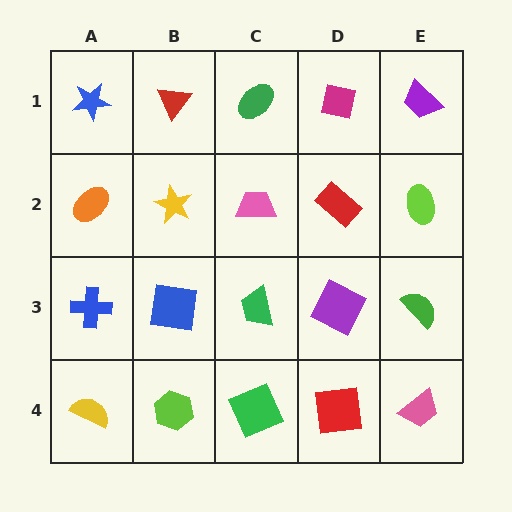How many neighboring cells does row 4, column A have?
2.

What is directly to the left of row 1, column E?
A magenta square.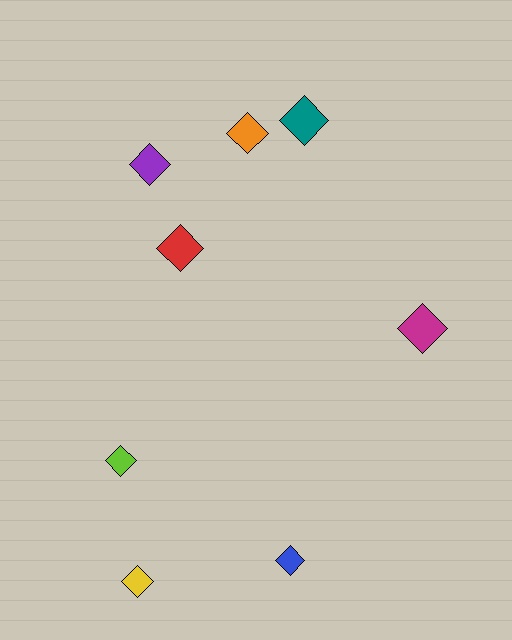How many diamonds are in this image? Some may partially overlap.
There are 8 diamonds.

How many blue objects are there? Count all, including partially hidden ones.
There is 1 blue object.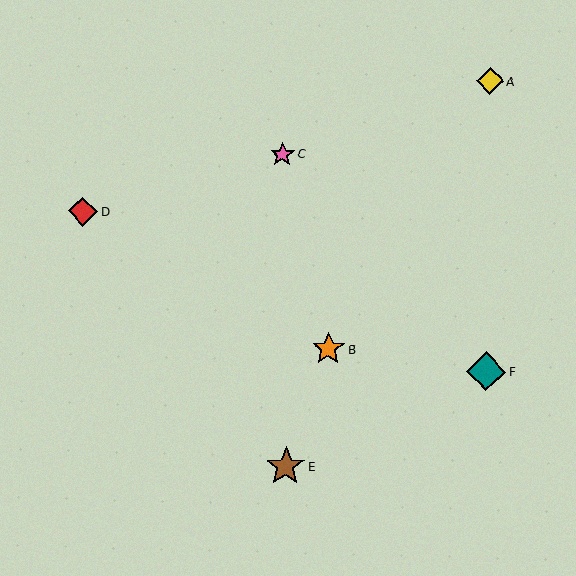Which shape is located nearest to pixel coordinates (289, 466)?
The brown star (labeled E) at (286, 466) is nearest to that location.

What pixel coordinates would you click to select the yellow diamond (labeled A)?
Click at (490, 81) to select the yellow diamond A.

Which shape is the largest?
The brown star (labeled E) is the largest.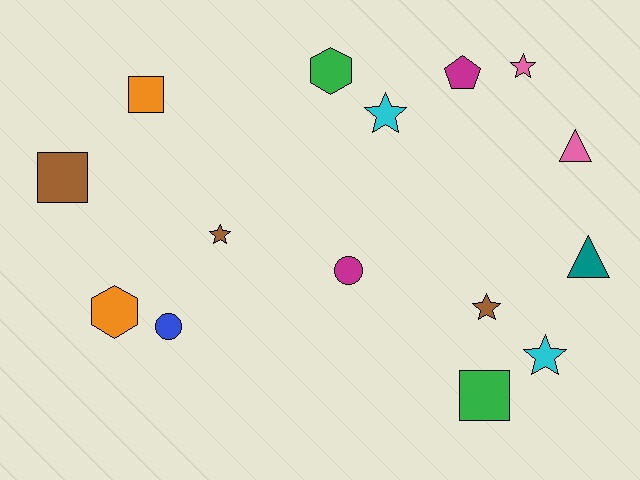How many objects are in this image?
There are 15 objects.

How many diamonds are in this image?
There are no diamonds.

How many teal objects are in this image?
There is 1 teal object.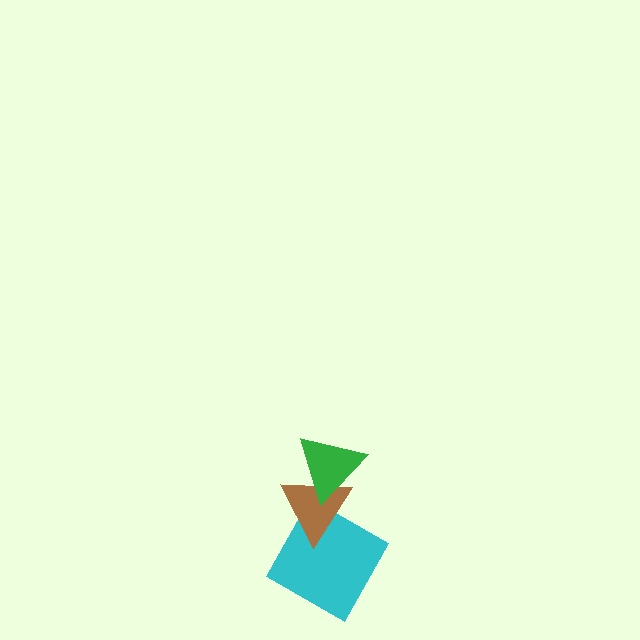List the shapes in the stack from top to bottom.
From top to bottom: the green triangle, the brown triangle, the cyan square.